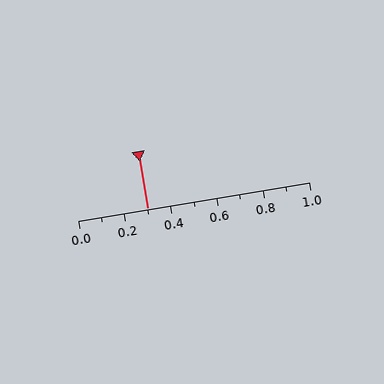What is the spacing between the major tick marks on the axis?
The major ticks are spaced 0.2 apart.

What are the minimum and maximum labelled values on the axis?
The axis runs from 0.0 to 1.0.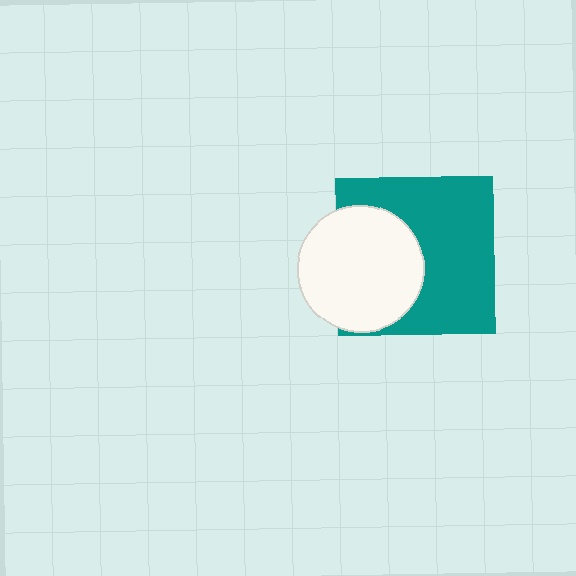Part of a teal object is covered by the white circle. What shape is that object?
It is a square.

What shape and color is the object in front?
The object in front is a white circle.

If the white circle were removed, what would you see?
You would see the complete teal square.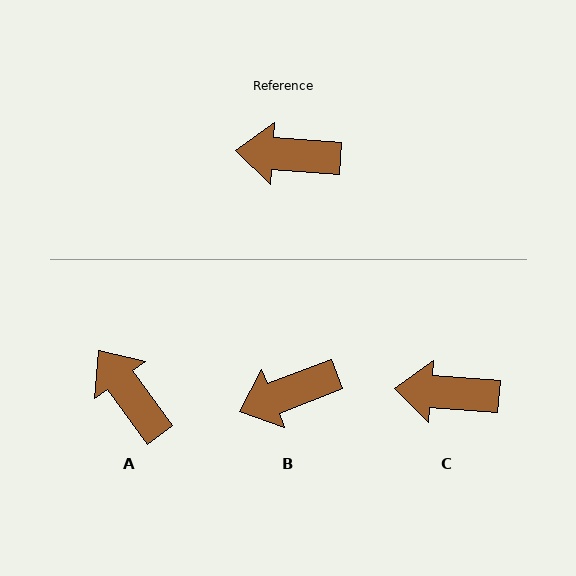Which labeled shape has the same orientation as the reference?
C.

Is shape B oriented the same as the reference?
No, it is off by about 25 degrees.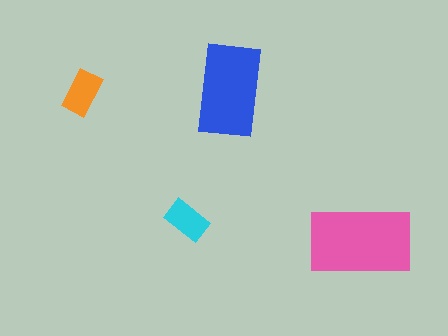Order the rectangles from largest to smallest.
the pink one, the blue one, the orange one, the cyan one.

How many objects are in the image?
There are 4 objects in the image.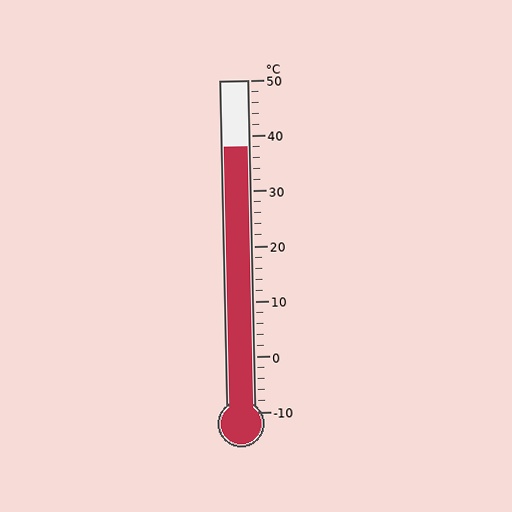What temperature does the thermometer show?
The thermometer shows approximately 38°C.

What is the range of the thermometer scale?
The thermometer scale ranges from -10°C to 50°C.